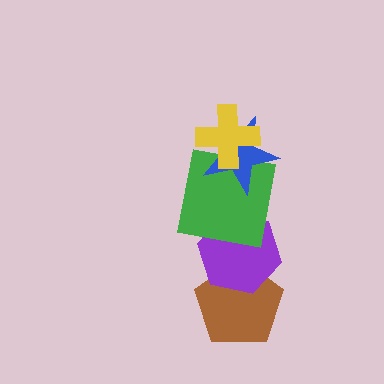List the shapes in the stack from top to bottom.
From top to bottom: the yellow cross, the blue star, the green square, the purple hexagon, the brown pentagon.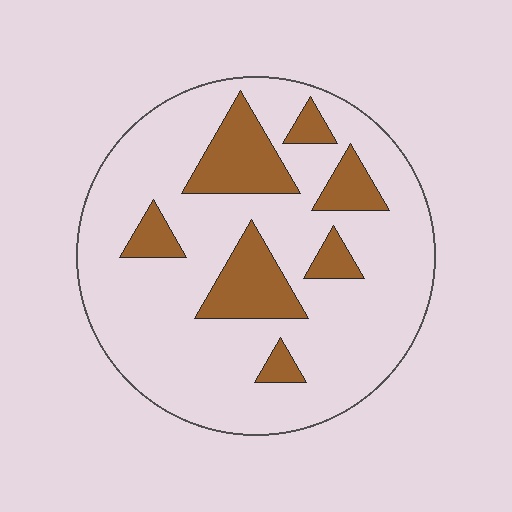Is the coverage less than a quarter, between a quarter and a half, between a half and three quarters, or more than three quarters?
Less than a quarter.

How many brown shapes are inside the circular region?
7.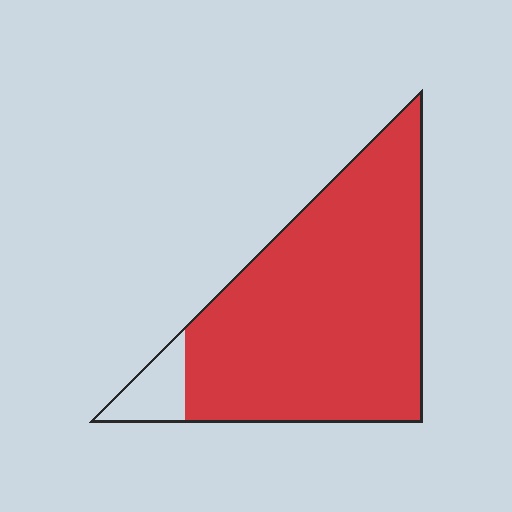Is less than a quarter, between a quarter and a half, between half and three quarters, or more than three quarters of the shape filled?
More than three quarters.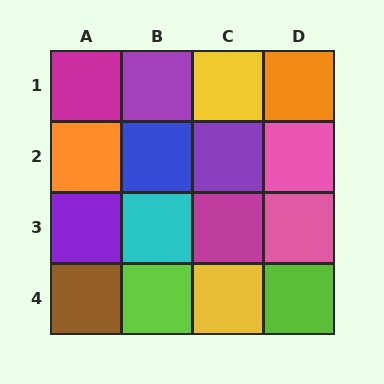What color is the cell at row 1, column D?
Orange.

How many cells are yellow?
2 cells are yellow.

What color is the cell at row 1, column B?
Purple.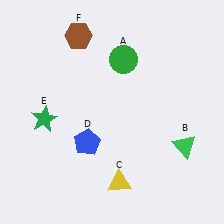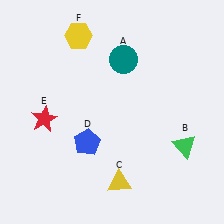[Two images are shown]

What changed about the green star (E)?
In Image 1, E is green. In Image 2, it changed to red.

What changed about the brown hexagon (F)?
In Image 1, F is brown. In Image 2, it changed to yellow.